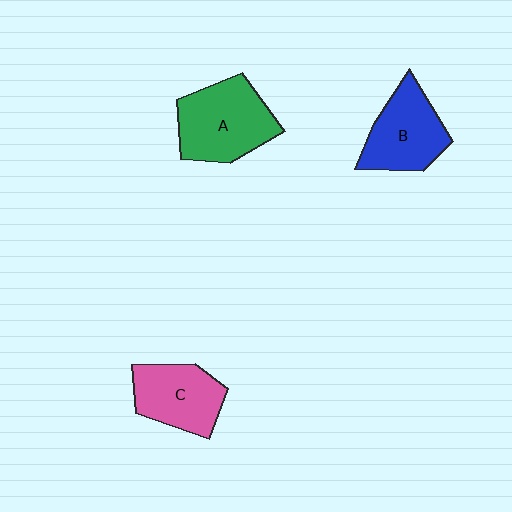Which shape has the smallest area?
Shape C (pink).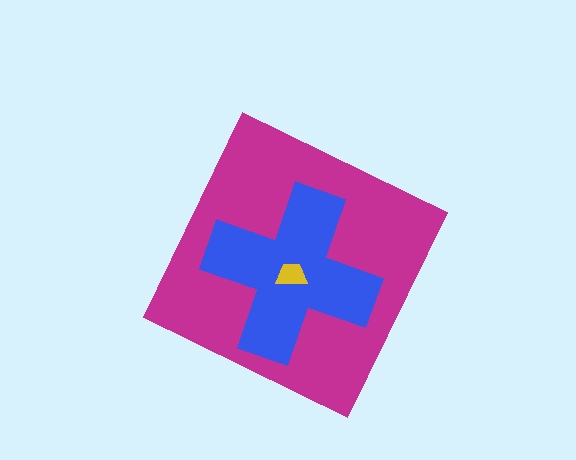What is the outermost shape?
The magenta diamond.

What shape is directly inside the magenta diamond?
The blue cross.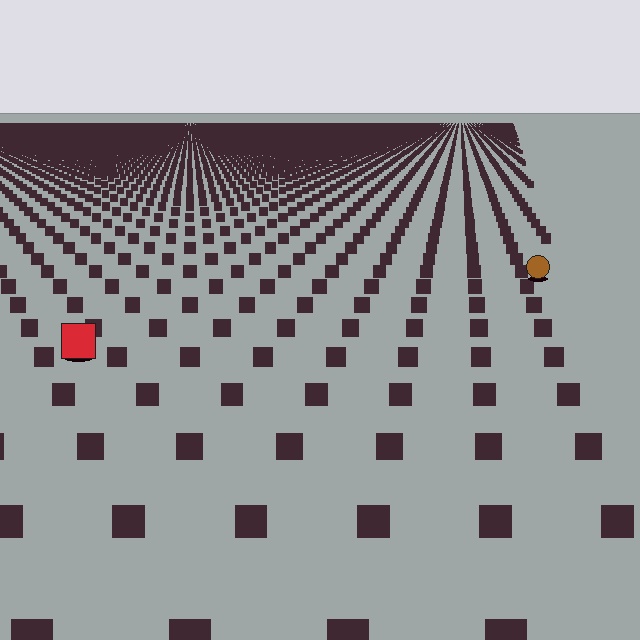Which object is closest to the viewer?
The red square is closest. The texture marks near it are larger and more spread out.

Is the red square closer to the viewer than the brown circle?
Yes. The red square is closer — you can tell from the texture gradient: the ground texture is coarser near it.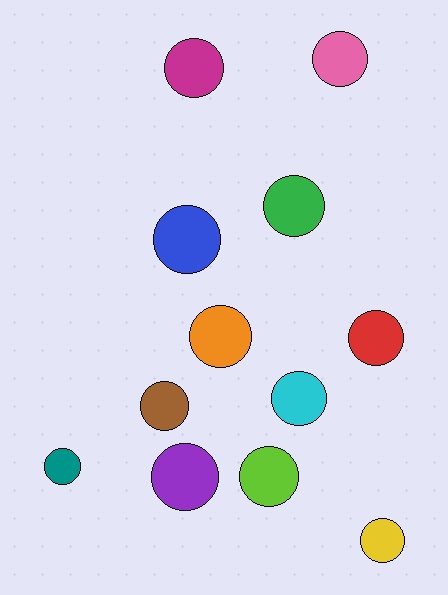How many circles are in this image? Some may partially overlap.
There are 12 circles.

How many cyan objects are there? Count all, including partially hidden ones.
There is 1 cyan object.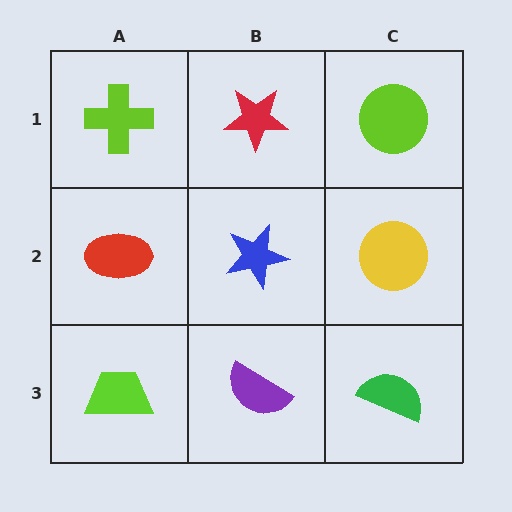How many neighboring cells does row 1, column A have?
2.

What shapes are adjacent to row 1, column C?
A yellow circle (row 2, column C), a red star (row 1, column B).